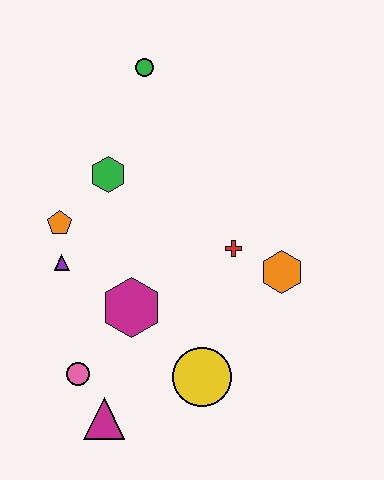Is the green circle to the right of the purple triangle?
Yes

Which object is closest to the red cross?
The orange hexagon is closest to the red cross.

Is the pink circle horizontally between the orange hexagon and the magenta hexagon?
No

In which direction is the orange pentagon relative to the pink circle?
The orange pentagon is above the pink circle.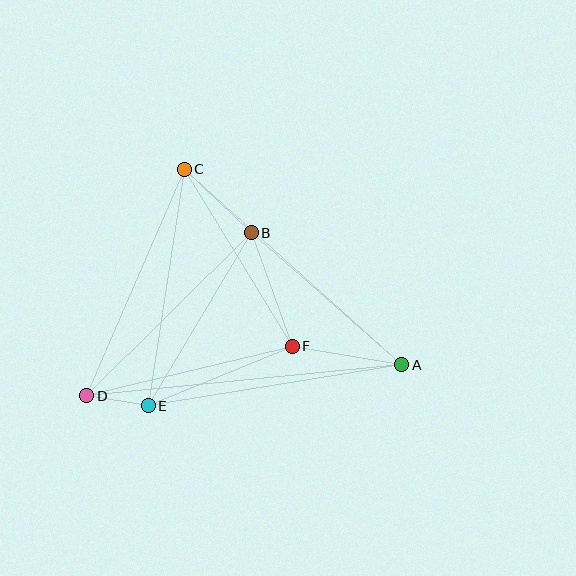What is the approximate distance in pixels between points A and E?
The distance between A and E is approximately 257 pixels.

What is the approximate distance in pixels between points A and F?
The distance between A and F is approximately 111 pixels.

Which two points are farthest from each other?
Points A and D are farthest from each other.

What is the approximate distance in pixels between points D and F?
The distance between D and F is approximately 212 pixels.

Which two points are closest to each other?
Points D and E are closest to each other.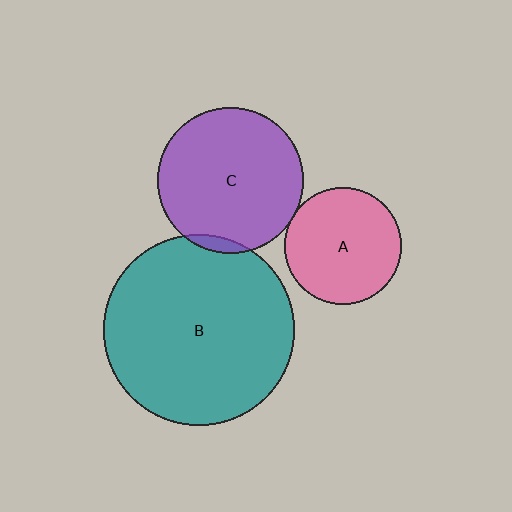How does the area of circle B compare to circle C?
Approximately 1.7 times.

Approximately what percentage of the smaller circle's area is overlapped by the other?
Approximately 5%.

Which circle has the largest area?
Circle B (teal).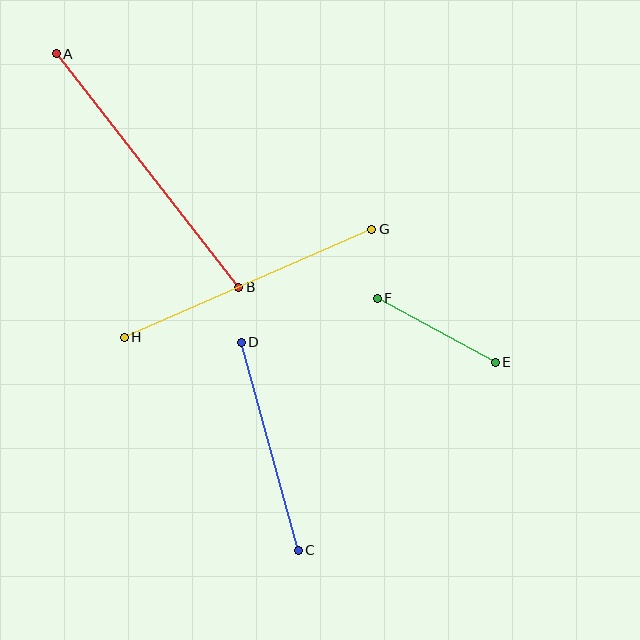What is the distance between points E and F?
The distance is approximately 134 pixels.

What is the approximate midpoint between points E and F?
The midpoint is at approximately (436, 330) pixels.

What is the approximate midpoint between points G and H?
The midpoint is at approximately (248, 283) pixels.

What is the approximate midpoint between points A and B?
The midpoint is at approximately (148, 170) pixels.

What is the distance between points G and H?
The distance is approximately 270 pixels.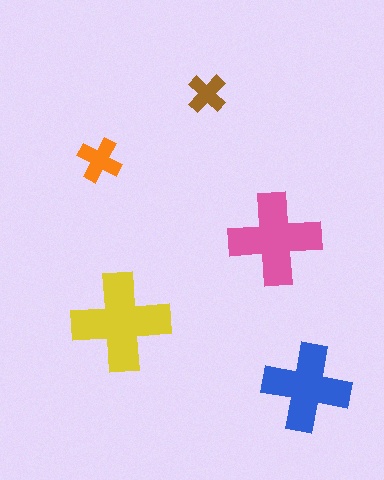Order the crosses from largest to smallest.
the yellow one, the pink one, the blue one, the orange one, the brown one.